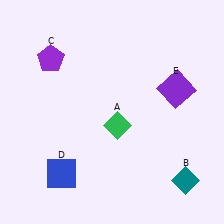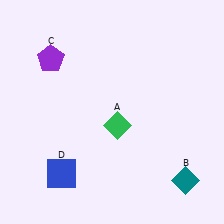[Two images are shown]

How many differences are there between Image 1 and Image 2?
There is 1 difference between the two images.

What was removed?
The purple square (E) was removed in Image 2.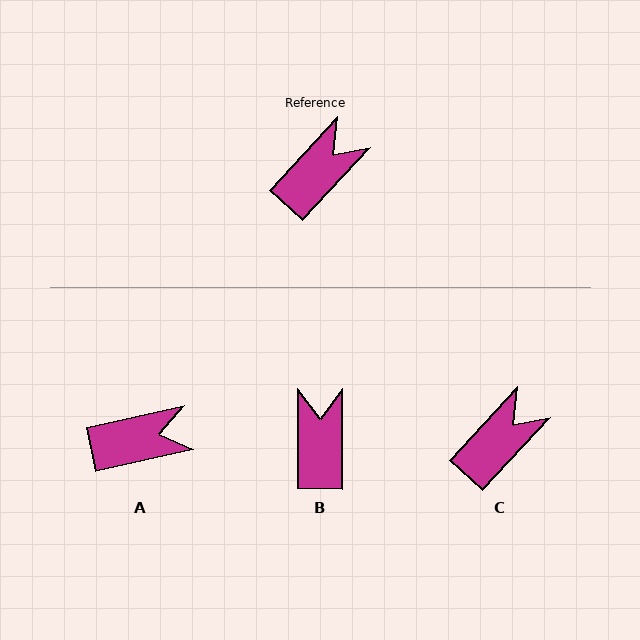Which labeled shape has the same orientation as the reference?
C.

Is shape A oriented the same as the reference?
No, it is off by about 35 degrees.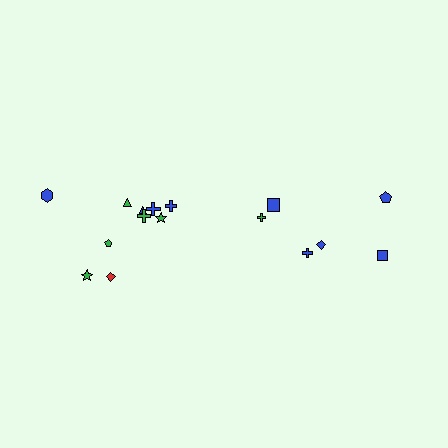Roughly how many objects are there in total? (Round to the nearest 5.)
Roughly 15 objects in total.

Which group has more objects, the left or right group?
The left group.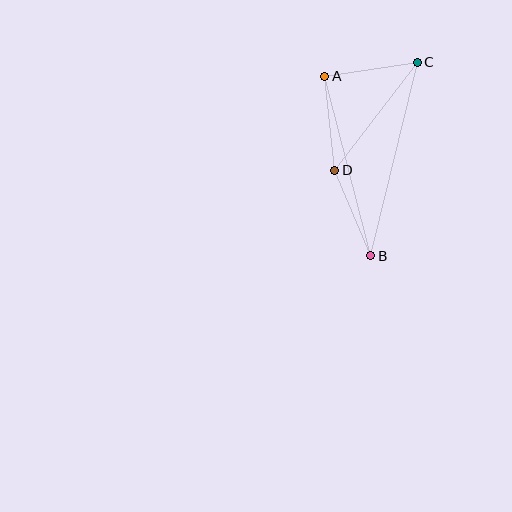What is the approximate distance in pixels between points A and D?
The distance between A and D is approximately 94 pixels.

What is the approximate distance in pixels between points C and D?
The distance between C and D is approximately 136 pixels.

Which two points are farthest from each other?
Points B and C are farthest from each other.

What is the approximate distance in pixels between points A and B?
The distance between A and B is approximately 185 pixels.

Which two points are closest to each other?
Points B and D are closest to each other.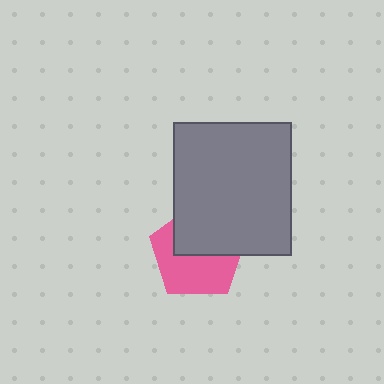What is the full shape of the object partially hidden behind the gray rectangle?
The partially hidden object is a pink pentagon.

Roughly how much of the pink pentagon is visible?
About half of it is visible (roughly 54%).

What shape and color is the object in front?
The object in front is a gray rectangle.